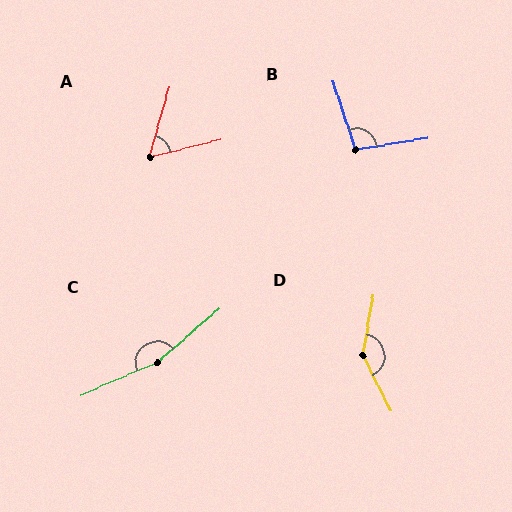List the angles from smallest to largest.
A (59°), B (99°), D (144°), C (162°).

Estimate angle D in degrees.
Approximately 144 degrees.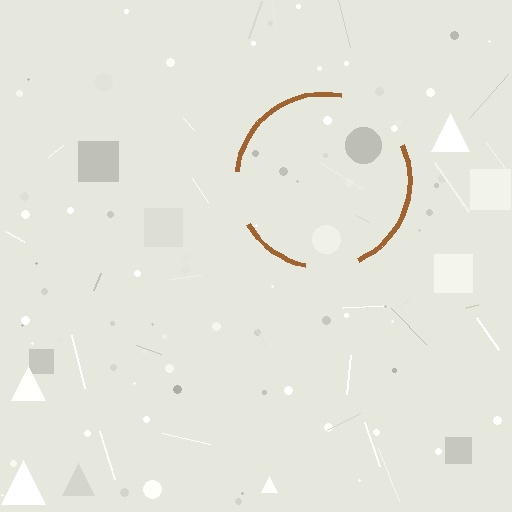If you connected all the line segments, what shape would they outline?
They would outline a circle.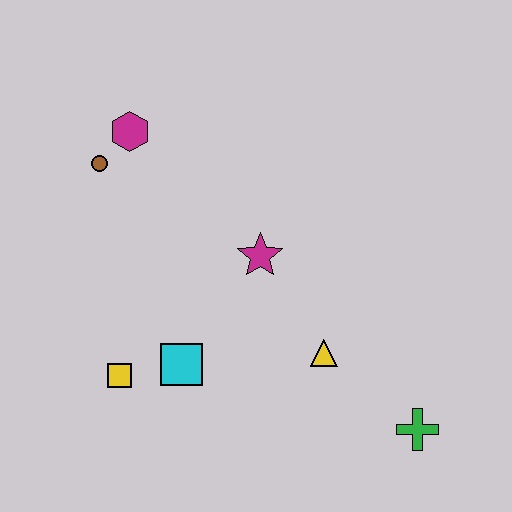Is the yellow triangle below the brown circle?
Yes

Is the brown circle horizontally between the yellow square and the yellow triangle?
No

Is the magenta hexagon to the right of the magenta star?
No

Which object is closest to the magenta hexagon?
The brown circle is closest to the magenta hexagon.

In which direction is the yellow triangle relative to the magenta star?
The yellow triangle is below the magenta star.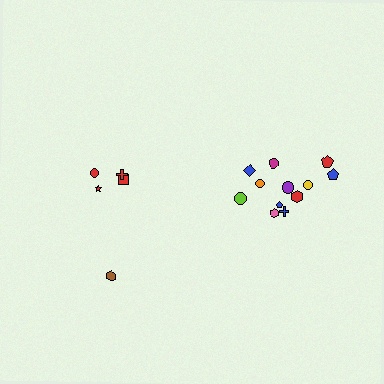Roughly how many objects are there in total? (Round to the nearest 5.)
Roughly 15 objects in total.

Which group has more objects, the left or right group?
The right group.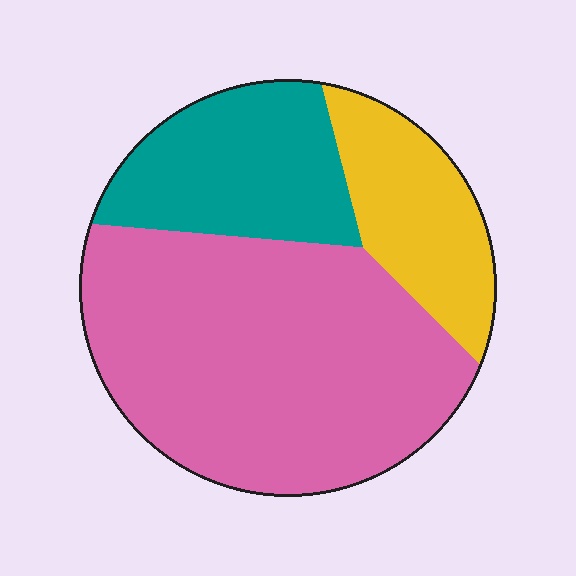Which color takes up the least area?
Yellow, at roughly 20%.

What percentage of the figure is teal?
Teal covers 23% of the figure.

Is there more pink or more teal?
Pink.